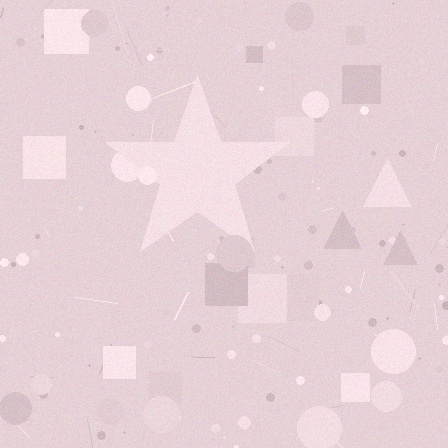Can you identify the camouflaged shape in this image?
The camouflaged shape is a star.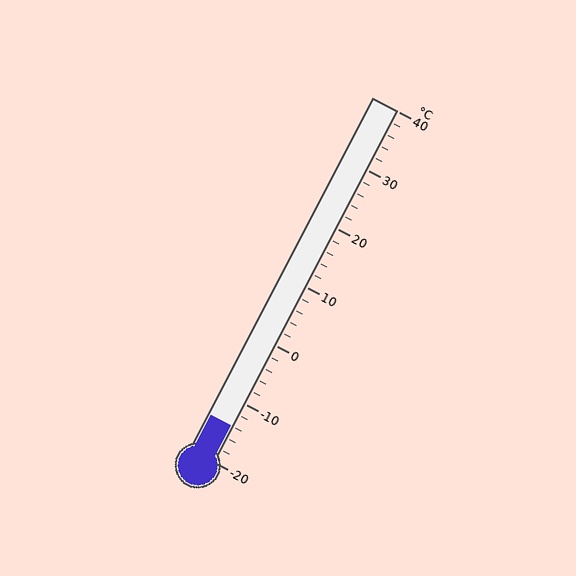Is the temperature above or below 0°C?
The temperature is below 0°C.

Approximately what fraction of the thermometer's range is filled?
The thermometer is filled to approximately 10% of its range.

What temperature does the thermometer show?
The thermometer shows approximately -14°C.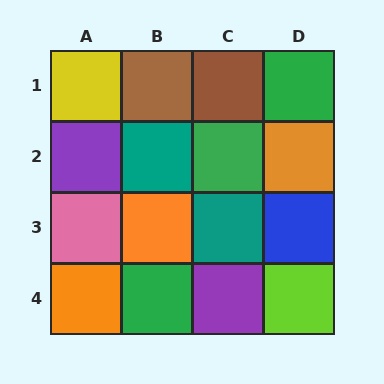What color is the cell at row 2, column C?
Green.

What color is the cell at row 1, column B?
Brown.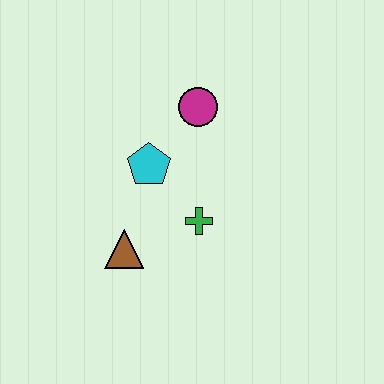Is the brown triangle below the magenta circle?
Yes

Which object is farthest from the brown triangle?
The magenta circle is farthest from the brown triangle.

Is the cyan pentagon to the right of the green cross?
No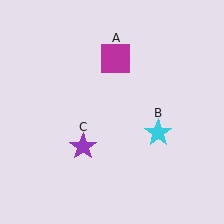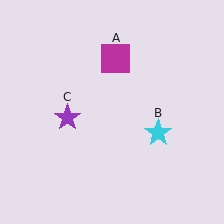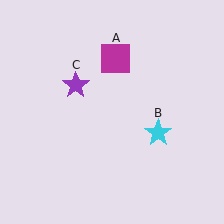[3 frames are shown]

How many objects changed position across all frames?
1 object changed position: purple star (object C).